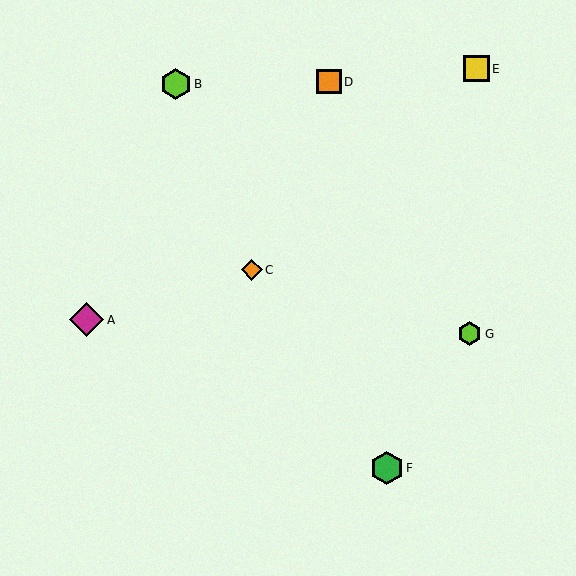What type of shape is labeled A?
Shape A is a magenta diamond.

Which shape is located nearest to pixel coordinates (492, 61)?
The yellow square (labeled E) at (477, 69) is nearest to that location.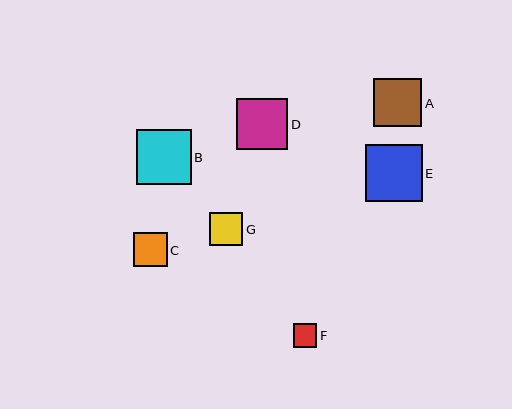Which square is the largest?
Square E is the largest with a size of approximately 57 pixels.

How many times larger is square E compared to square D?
Square E is approximately 1.1 times the size of square D.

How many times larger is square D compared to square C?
Square D is approximately 1.5 times the size of square C.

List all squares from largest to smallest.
From largest to smallest: E, B, D, A, C, G, F.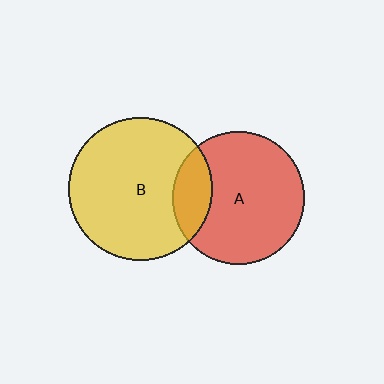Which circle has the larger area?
Circle B (yellow).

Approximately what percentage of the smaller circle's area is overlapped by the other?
Approximately 20%.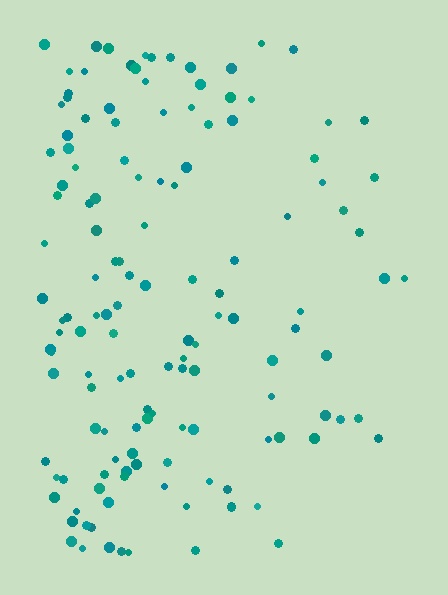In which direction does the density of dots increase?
From right to left, with the left side densest.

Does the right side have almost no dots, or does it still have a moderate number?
Still a moderate number, just noticeably fewer than the left.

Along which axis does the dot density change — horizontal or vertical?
Horizontal.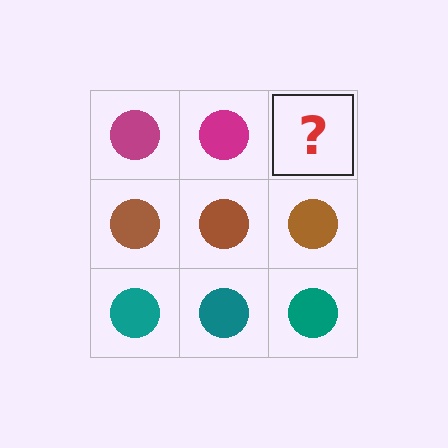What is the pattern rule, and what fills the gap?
The rule is that each row has a consistent color. The gap should be filled with a magenta circle.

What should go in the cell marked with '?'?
The missing cell should contain a magenta circle.